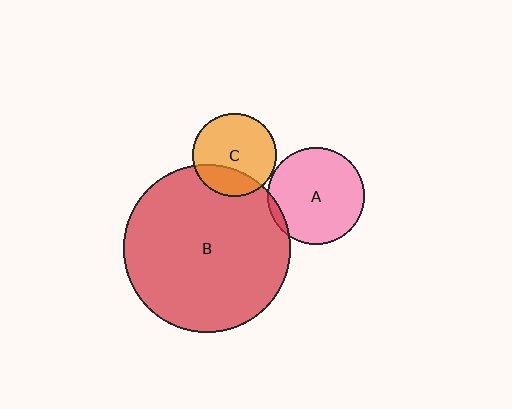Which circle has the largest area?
Circle B (red).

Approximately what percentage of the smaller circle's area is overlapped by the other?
Approximately 25%.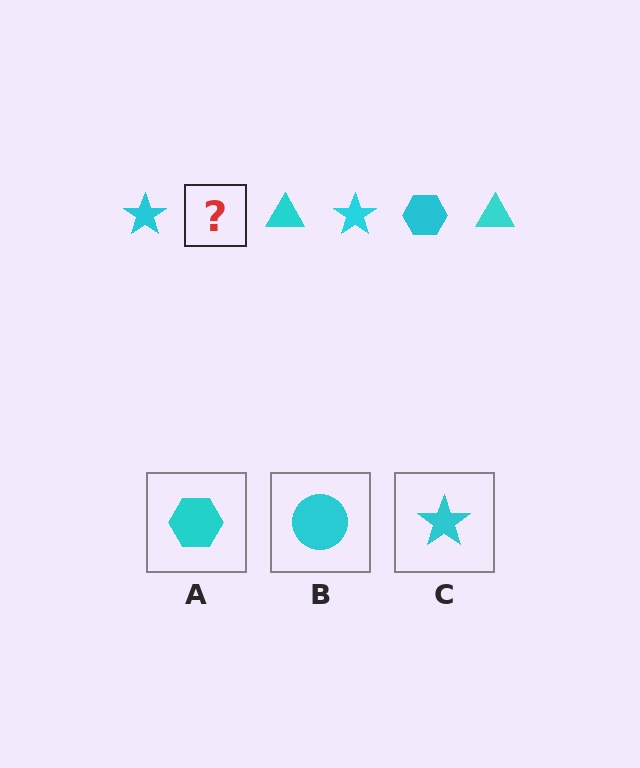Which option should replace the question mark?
Option A.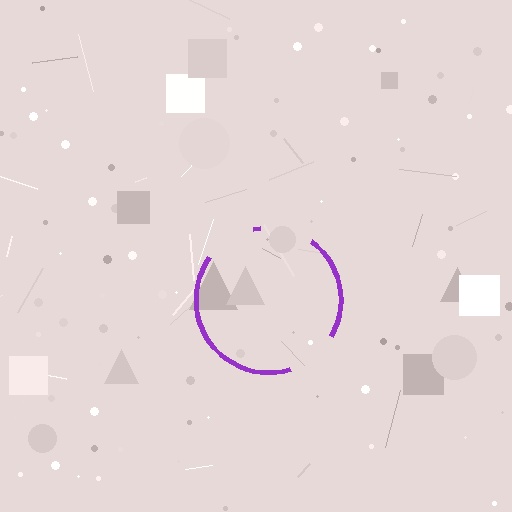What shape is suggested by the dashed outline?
The dashed outline suggests a circle.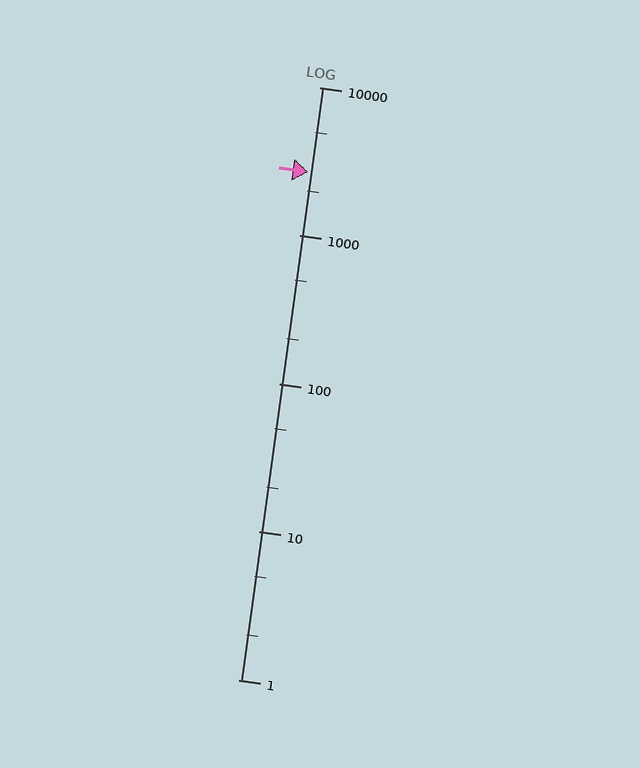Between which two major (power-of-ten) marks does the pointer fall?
The pointer is between 1000 and 10000.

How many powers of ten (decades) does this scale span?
The scale spans 4 decades, from 1 to 10000.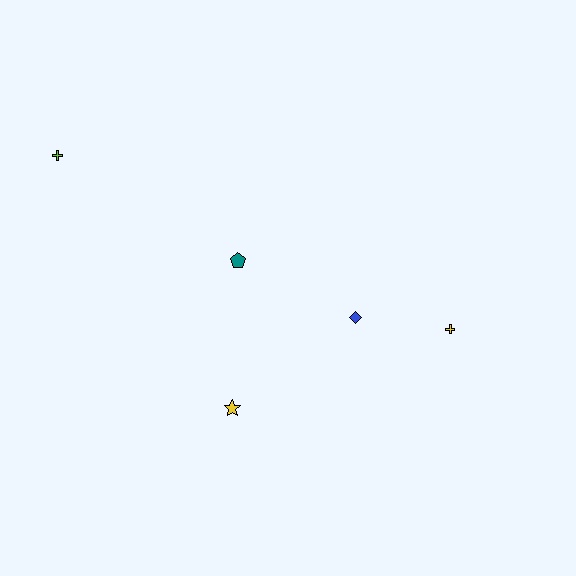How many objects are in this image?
There are 5 objects.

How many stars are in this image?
There is 1 star.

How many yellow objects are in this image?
There are 2 yellow objects.